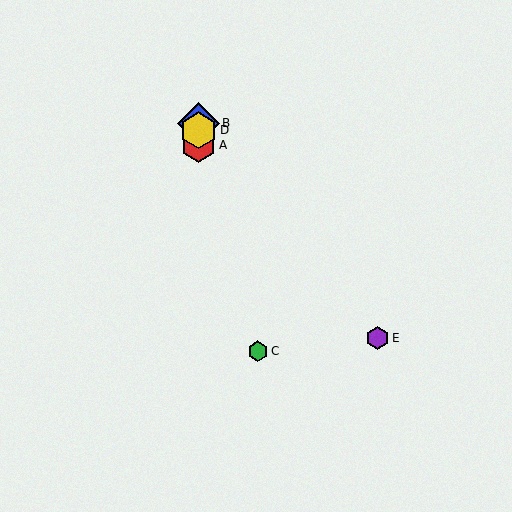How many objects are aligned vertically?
3 objects (A, B, D) are aligned vertically.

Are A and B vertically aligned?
Yes, both are at x≈199.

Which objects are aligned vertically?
Objects A, B, D are aligned vertically.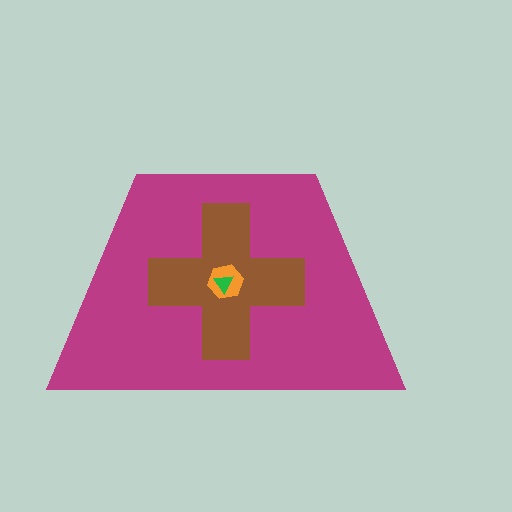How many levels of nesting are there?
4.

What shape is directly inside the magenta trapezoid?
The brown cross.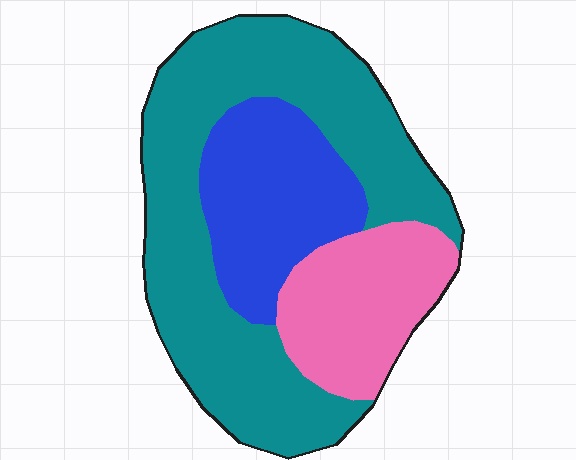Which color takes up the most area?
Teal, at roughly 55%.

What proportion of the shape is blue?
Blue covers 24% of the shape.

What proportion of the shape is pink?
Pink covers about 20% of the shape.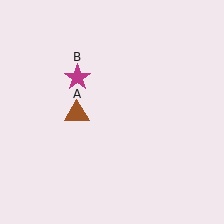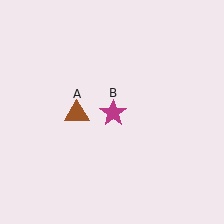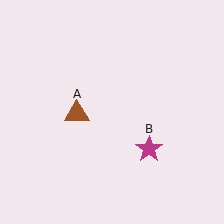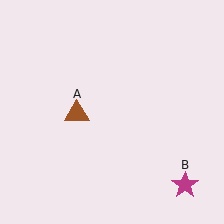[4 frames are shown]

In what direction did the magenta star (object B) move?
The magenta star (object B) moved down and to the right.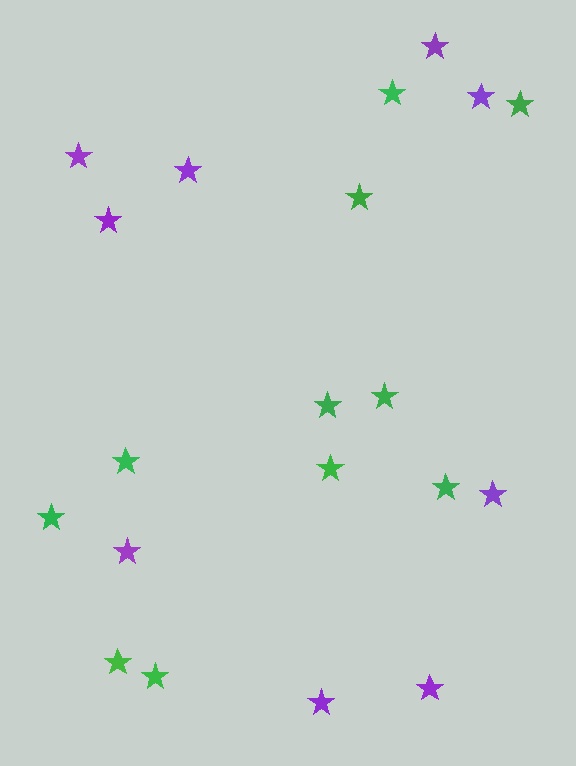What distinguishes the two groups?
There are 2 groups: one group of green stars (11) and one group of purple stars (9).